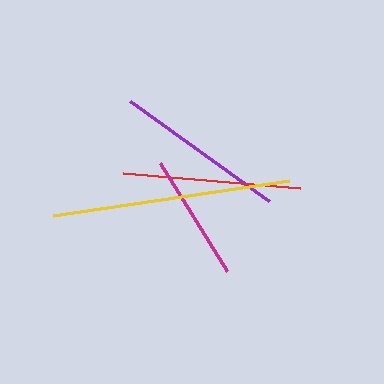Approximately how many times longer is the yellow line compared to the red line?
The yellow line is approximately 1.3 times the length of the red line.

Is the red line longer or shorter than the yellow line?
The yellow line is longer than the red line.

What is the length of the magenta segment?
The magenta segment is approximately 127 pixels long.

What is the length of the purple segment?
The purple segment is approximately 171 pixels long.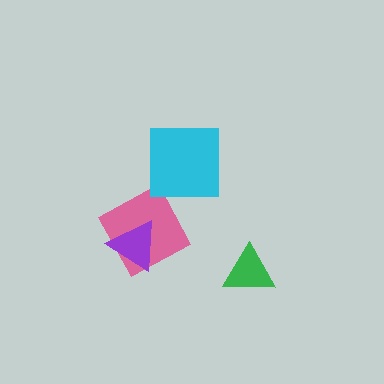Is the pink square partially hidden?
Yes, it is partially covered by another shape.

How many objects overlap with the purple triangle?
1 object overlaps with the purple triangle.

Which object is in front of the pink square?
The purple triangle is in front of the pink square.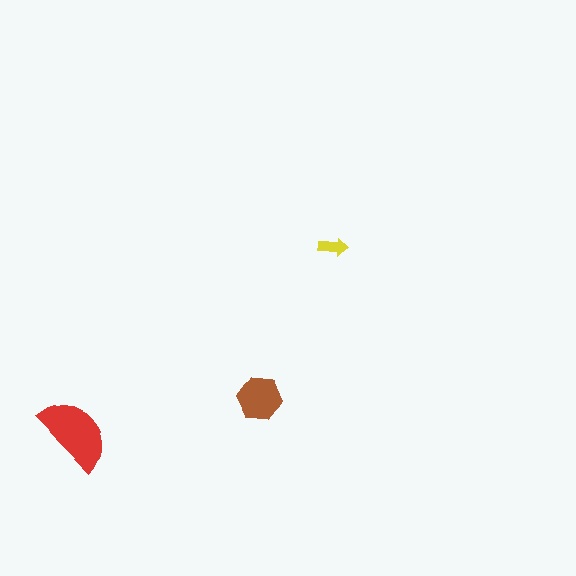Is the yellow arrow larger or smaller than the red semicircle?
Smaller.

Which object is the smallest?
The yellow arrow.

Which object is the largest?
The red semicircle.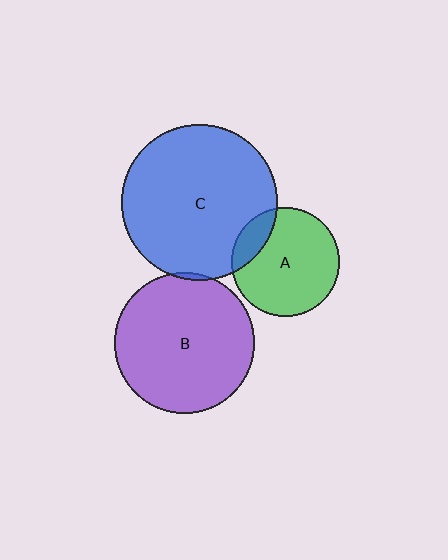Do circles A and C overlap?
Yes.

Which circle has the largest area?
Circle C (blue).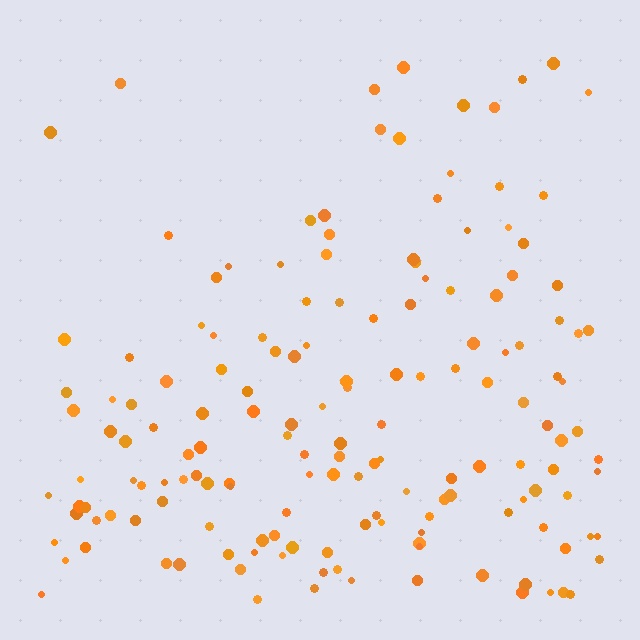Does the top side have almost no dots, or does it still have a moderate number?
Still a moderate number, just noticeably fewer than the bottom.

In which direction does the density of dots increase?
From top to bottom, with the bottom side densest.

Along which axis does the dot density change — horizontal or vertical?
Vertical.